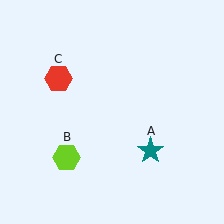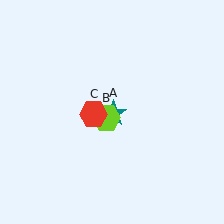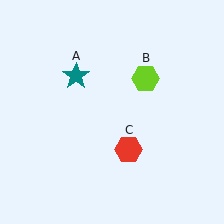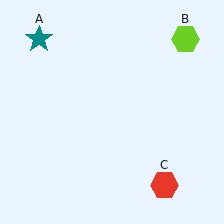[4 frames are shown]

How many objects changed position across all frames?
3 objects changed position: teal star (object A), lime hexagon (object B), red hexagon (object C).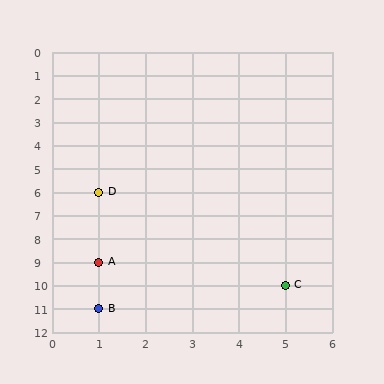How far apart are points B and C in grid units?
Points B and C are 4 columns and 1 row apart (about 4.1 grid units diagonally).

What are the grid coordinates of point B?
Point B is at grid coordinates (1, 11).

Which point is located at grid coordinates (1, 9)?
Point A is at (1, 9).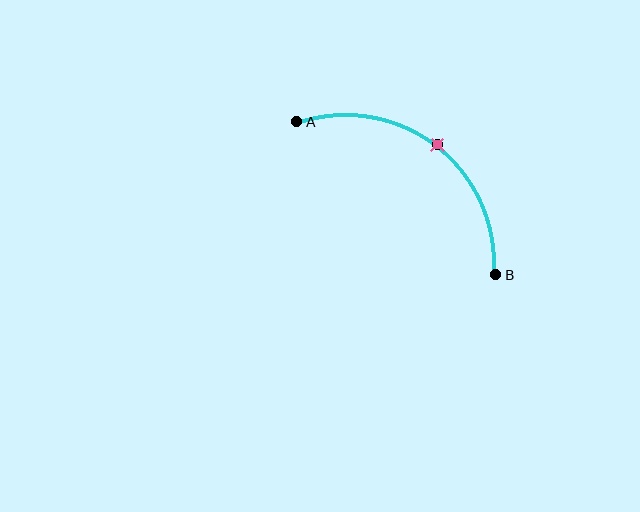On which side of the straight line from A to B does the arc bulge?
The arc bulges above and to the right of the straight line connecting A and B.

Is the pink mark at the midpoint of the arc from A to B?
Yes. The pink mark lies on the arc at equal arc-length from both A and B — it is the arc midpoint.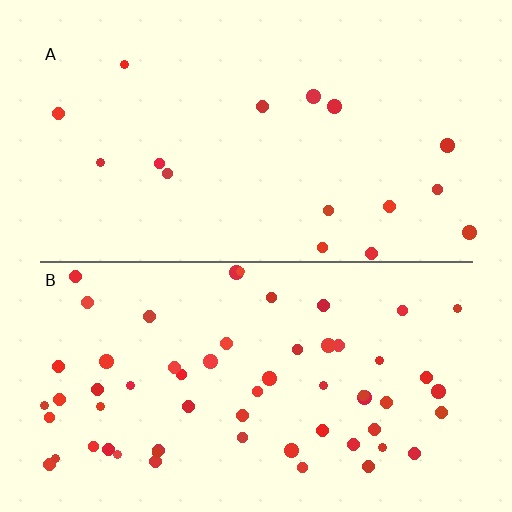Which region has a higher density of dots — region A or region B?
B (the bottom).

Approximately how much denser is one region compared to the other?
Approximately 3.7× — region B over region A.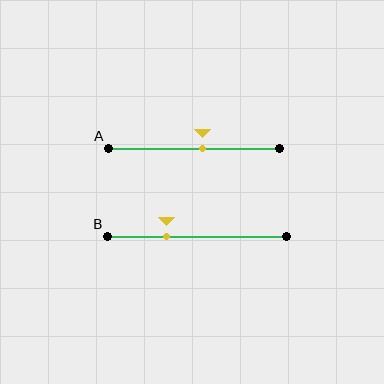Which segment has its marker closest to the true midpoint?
Segment A has its marker closest to the true midpoint.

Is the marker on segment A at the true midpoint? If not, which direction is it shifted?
No, the marker on segment A is shifted to the right by about 5% of the segment length.